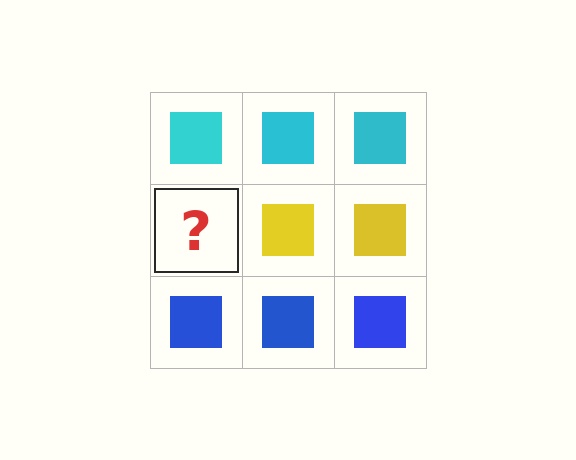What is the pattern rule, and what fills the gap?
The rule is that each row has a consistent color. The gap should be filled with a yellow square.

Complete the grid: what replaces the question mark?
The question mark should be replaced with a yellow square.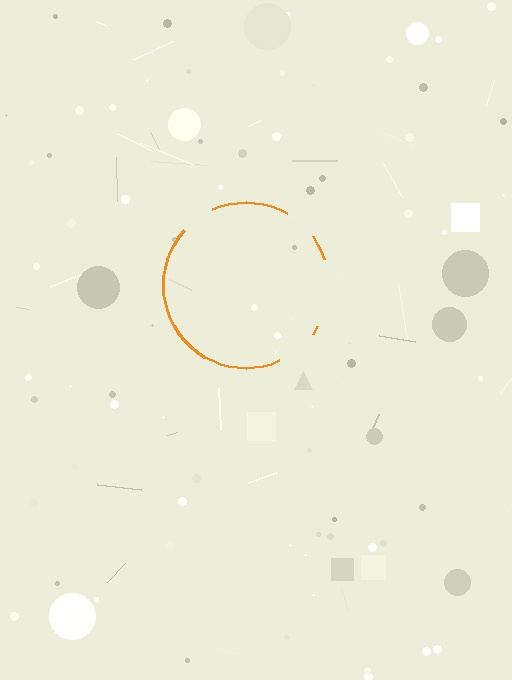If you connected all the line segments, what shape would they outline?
They would outline a circle.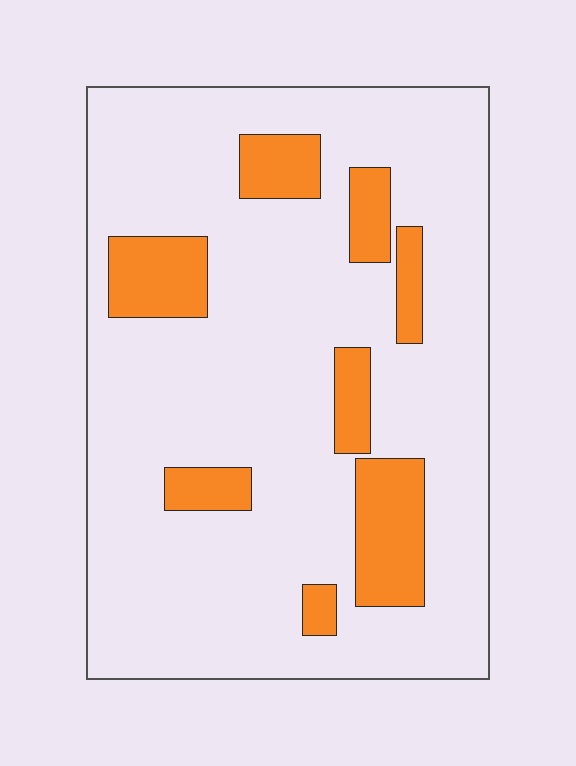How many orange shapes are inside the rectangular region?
8.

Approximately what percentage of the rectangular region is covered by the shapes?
Approximately 15%.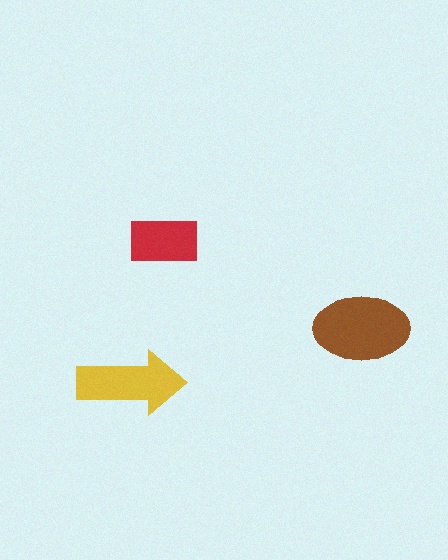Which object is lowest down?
The yellow arrow is bottommost.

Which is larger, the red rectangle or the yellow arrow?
The yellow arrow.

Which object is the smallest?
The red rectangle.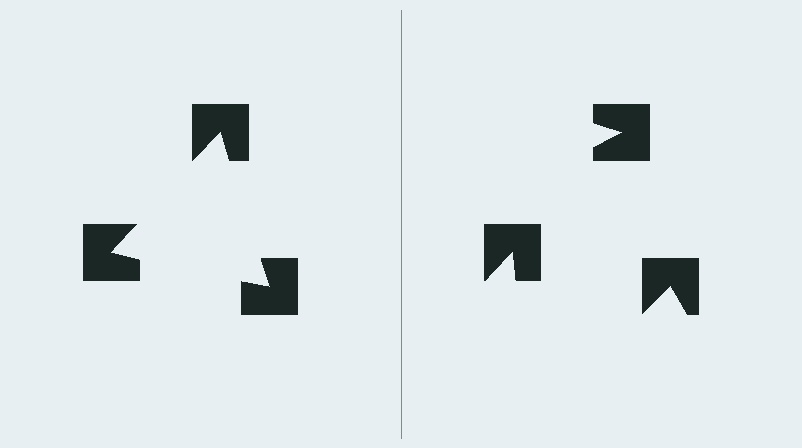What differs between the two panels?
The notched squares are positioned identically on both sides; only the wedge orientations differ. On the left they align to a triangle; on the right they are misaligned.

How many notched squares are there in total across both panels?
6 — 3 on each side.